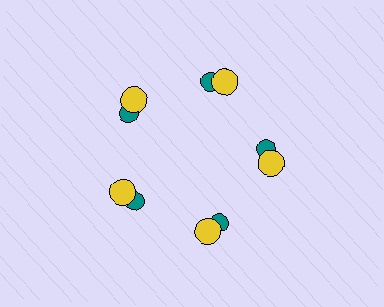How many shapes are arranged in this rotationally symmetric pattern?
There are 10 shapes, arranged in 5 groups of 2.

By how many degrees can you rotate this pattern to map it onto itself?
The pattern maps onto itself every 72 degrees of rotation.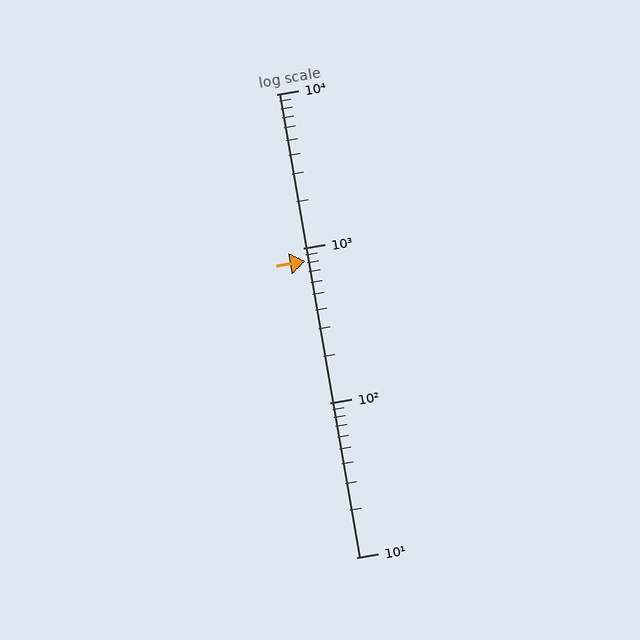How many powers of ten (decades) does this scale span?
The scale spans 3 decades, from 10 to 10000.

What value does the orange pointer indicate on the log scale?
The pointer indicates approximately 830.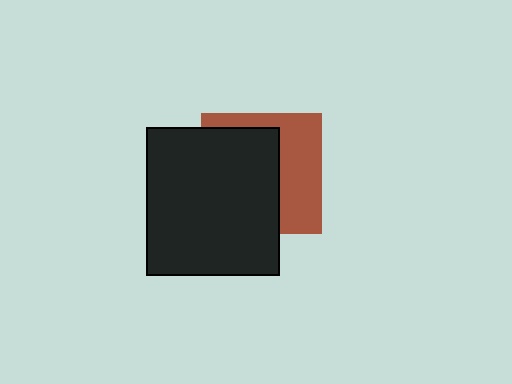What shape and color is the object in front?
The object in front is a black rectangle.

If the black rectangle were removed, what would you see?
You would see the complete brown square.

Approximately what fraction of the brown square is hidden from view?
Roughly 57% of the brown square is hidden behind the black rectangle.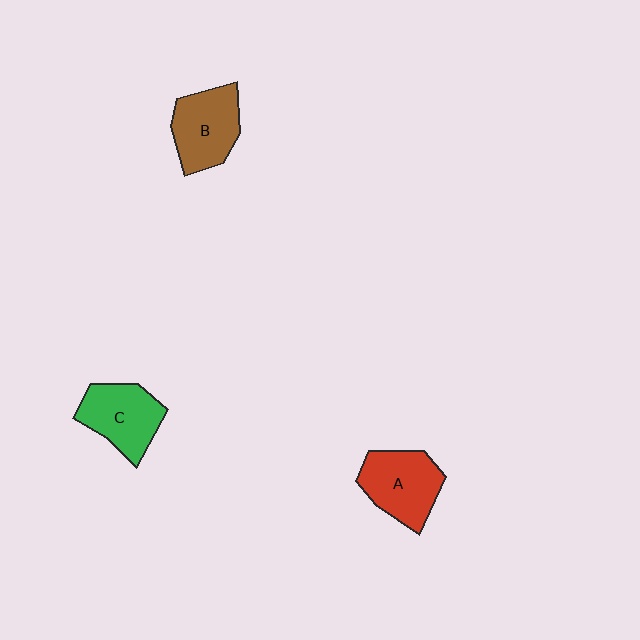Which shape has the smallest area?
Shape C (green).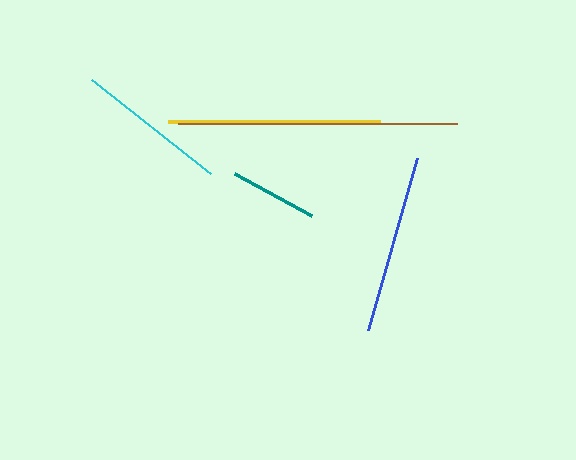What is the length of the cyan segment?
The cyan segment is approximately 152 pixels long.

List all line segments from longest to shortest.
From longest to shortest: brown, yellow, blue, cyan, teal.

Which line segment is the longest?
The brown line is the longest at approximately 279 pixels.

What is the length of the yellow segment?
The yellow segment is approximately 212 pixels long.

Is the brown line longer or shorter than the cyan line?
The brown line is longer than the cyan line.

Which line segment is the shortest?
The teal line is the shortest at approximately 87 pixels.